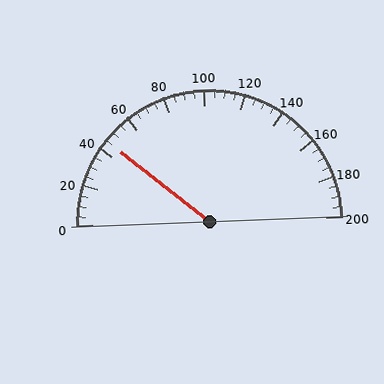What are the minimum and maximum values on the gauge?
The gauge ranges from 0 to 200.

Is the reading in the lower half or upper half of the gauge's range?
The reading is in the lower half of the range (0 to 200).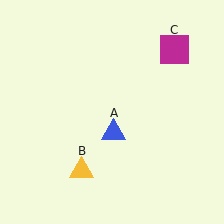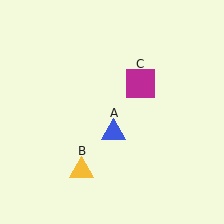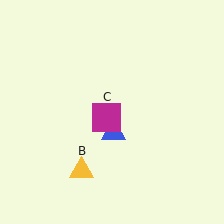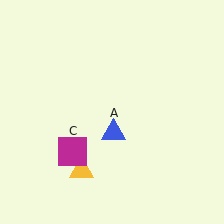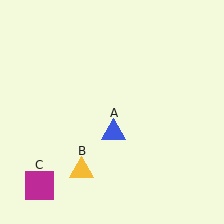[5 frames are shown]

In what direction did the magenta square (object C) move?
The magenta square (object C) moved down and to the left.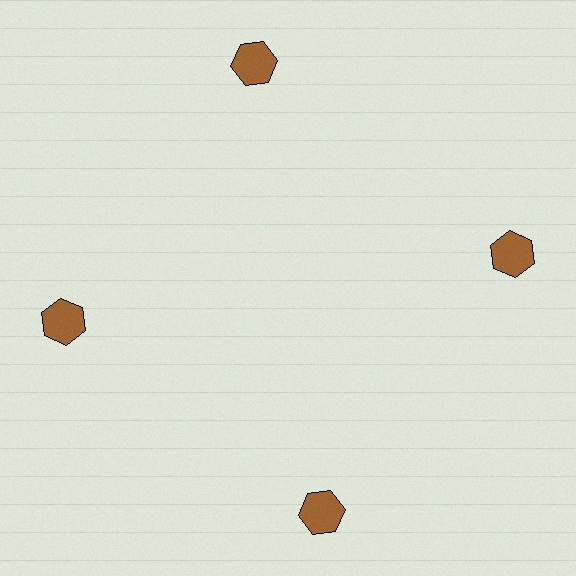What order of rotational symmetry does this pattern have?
This pattern has 4-fold rotational symmetry.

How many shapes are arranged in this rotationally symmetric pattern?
There are 4 shapes, arranged in 4 groups of 1.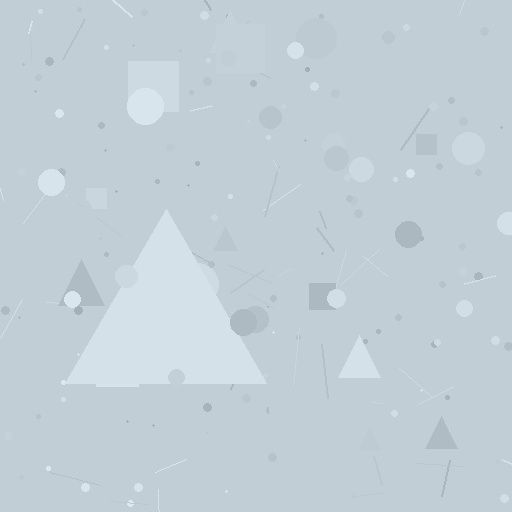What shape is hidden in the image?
A triangle is hidden in the image.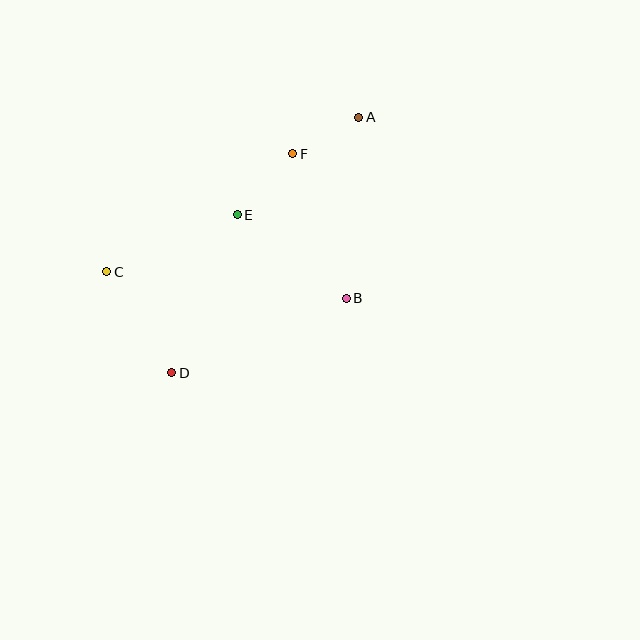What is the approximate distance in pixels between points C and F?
The distance between C and F is approximately 220 pixels.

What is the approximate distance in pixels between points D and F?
The distance between D and F is approximately 250 pixels.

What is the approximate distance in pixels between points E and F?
The distance between E and F is approximately 82 pixels.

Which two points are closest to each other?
Points A and F are closest to each other.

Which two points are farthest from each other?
Points A and D are farthest from each other.